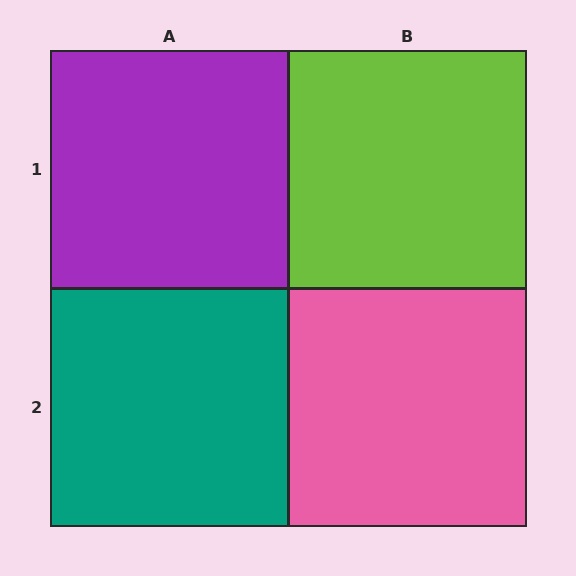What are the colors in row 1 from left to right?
Purple, lime.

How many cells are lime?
1 cell is lime.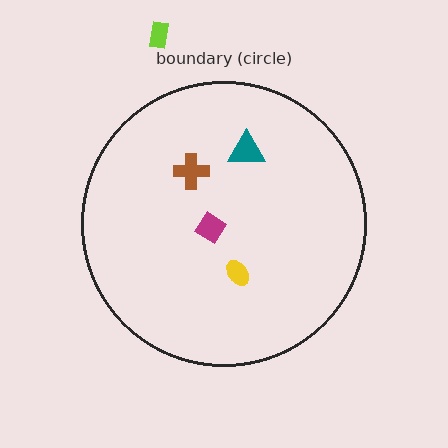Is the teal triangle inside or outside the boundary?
Inside.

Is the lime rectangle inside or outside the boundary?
Outside.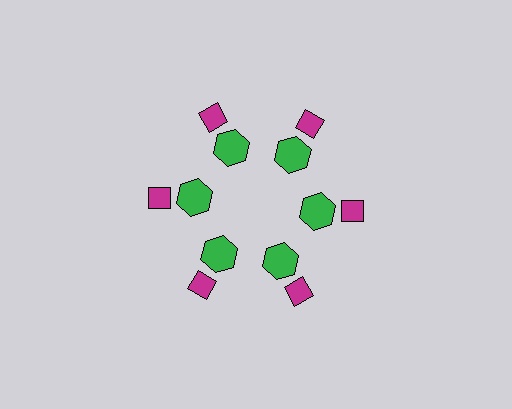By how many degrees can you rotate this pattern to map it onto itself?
The pattern maps onto itself every 60 degrees of rotation.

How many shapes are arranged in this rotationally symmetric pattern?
There are 12 shapes, arranged in 6 groups of 2.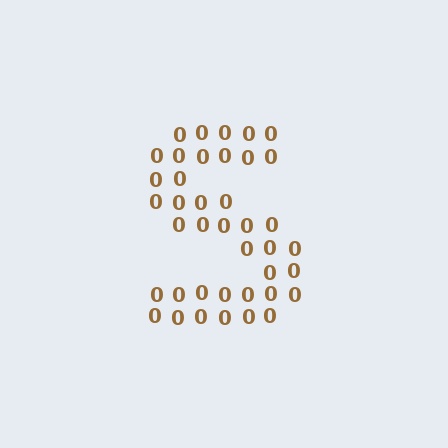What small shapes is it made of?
It is made of small digit 0's.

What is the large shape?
The large shape is the letter S.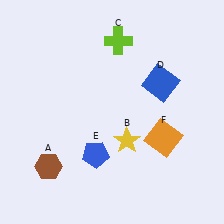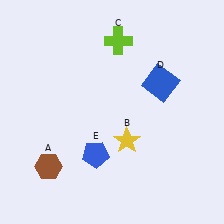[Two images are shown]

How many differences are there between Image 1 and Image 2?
There is 1 difference between the two images.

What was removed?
The orange square (F) was removed in Image 2.